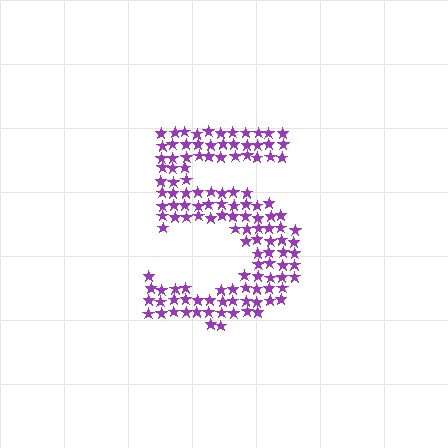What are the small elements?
The small elements are stars.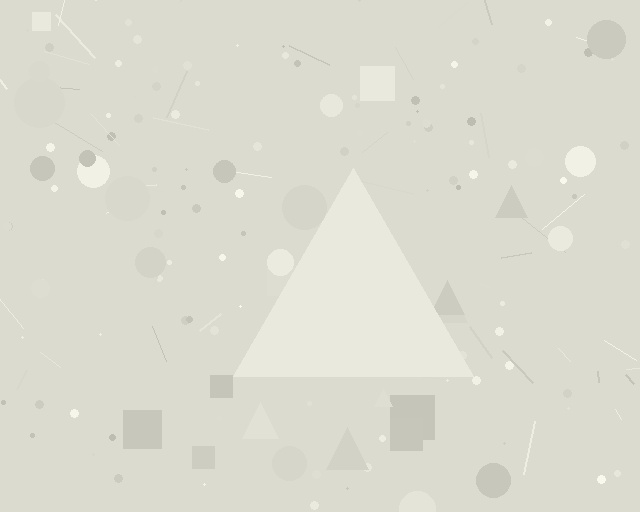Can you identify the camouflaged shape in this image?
The camouflaged shape is a triangle.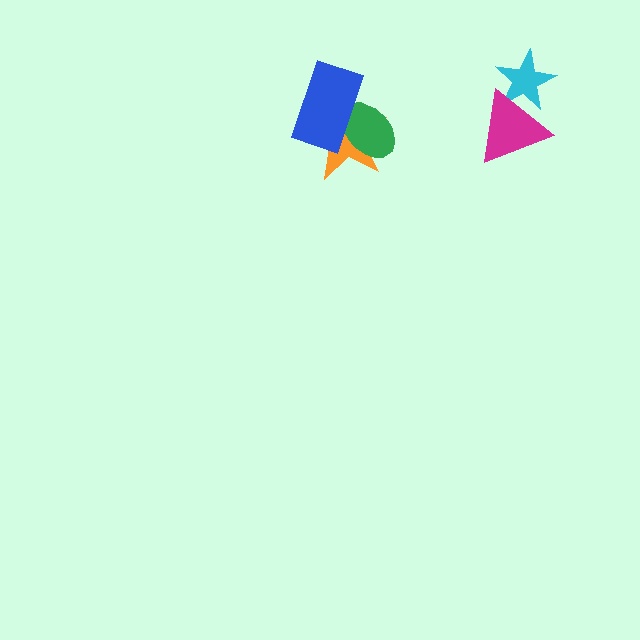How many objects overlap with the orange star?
2 objects overlap with the orange star.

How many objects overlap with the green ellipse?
2 objects overlap with the green ellipse.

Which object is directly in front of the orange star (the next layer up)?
The green ellipse is directly in front of the orange star.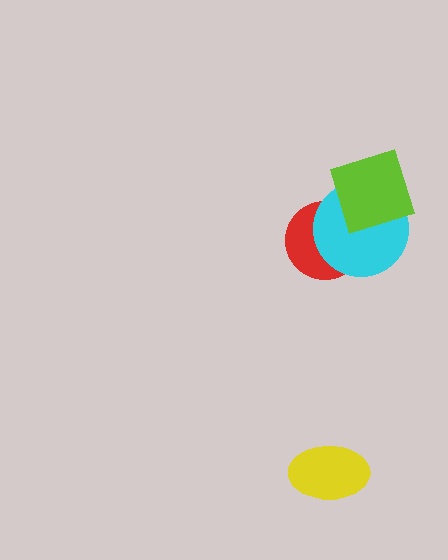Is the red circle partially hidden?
Yes, it is partially covered by another shape.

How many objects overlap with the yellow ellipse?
0 objects overlap with the yellow ellipse.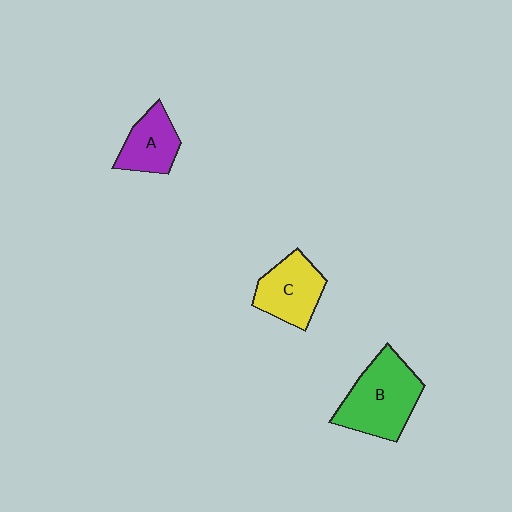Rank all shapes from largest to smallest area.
From largest to smallest: B (green), C (yellow), A (purple).